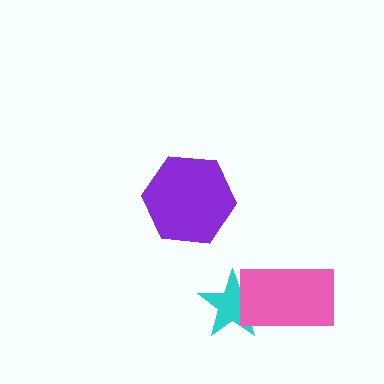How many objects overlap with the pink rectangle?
1 object overlaps with the pink rectangle.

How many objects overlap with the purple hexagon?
0 objects overlap with the purple hexagon.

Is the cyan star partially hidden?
Yes, it is partially covered by another shape.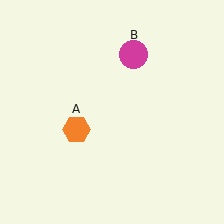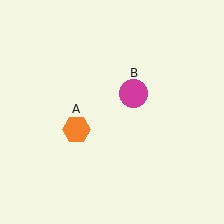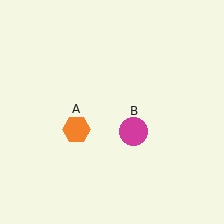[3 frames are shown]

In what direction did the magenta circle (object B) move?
The magenta circle (object B) moved down.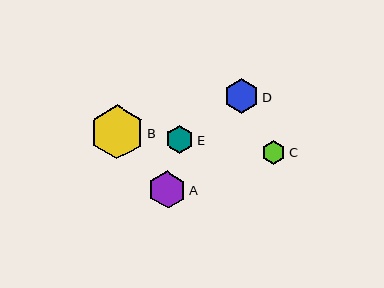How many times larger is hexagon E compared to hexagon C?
Hexagon E is approximately 1.2 times the size of hexagon C.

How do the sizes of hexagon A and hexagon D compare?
Hexagon A and hexagon D are approximately the same size.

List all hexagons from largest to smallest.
From largest to smallest: B, A, D, E, C.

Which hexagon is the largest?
Hexagon B is the largest with a size of approximately 54 pixels.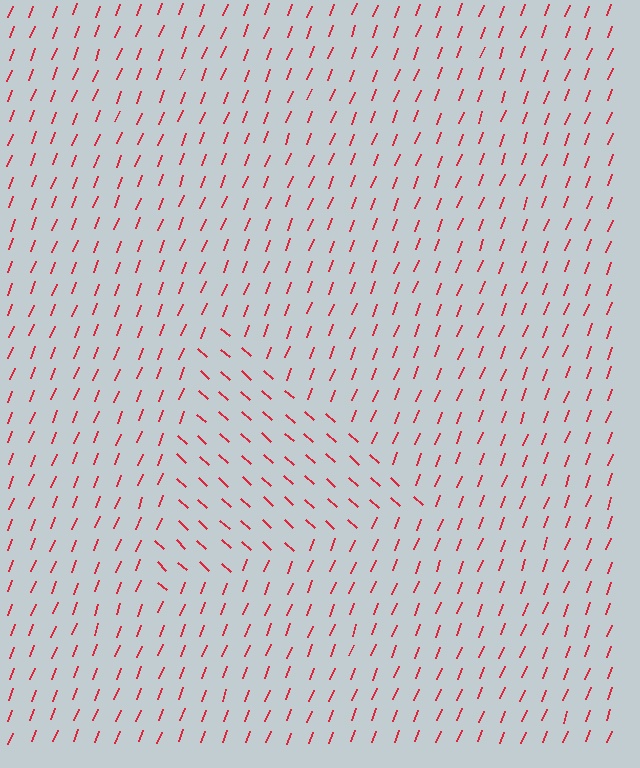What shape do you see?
I see a triangle.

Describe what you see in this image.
The image is filled with small red line segments. A triangle region in the image has lines oriented differently from the surrounding lines, creating a visible texture boundary.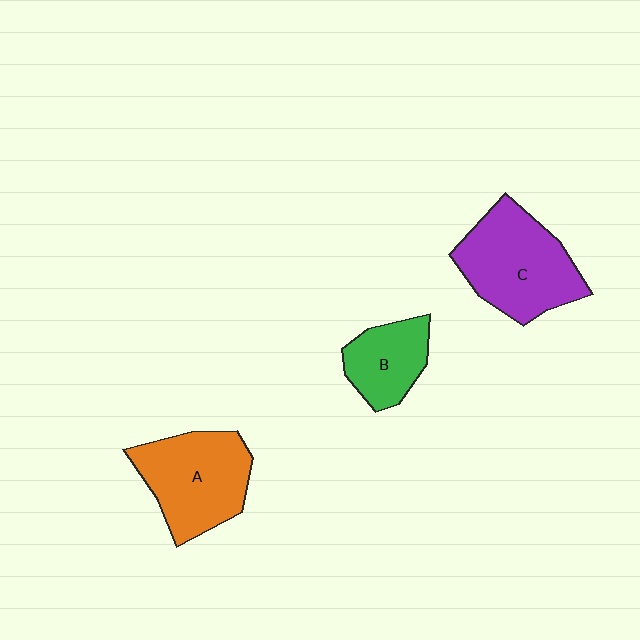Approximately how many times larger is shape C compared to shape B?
Approximately 1.8 times.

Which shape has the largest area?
Shape C (purple).